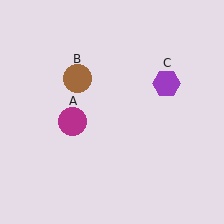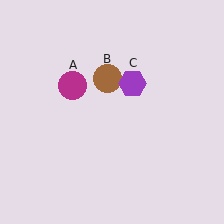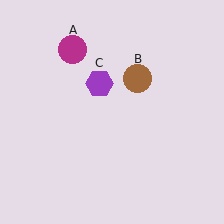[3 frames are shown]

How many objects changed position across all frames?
3 objects changed position: magenta circle (object A), brown circle (object B), purple hexagon (object C).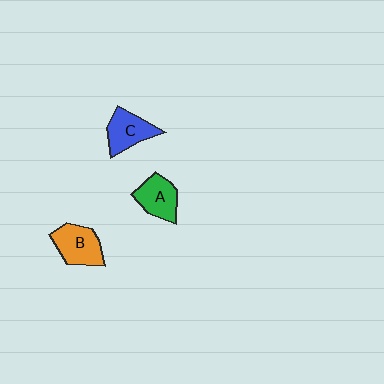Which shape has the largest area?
Shape B (orange).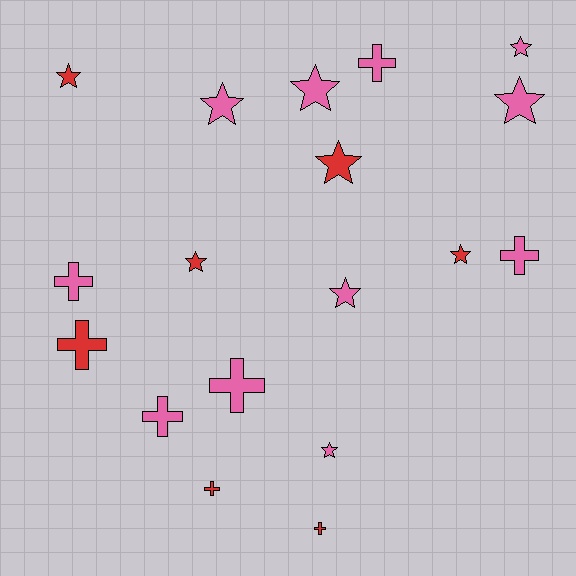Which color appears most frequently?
Pink, with 11 objects.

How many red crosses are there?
There are 3 red crosses.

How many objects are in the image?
There are 18 objects.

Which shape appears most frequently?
Star, with 10 objects.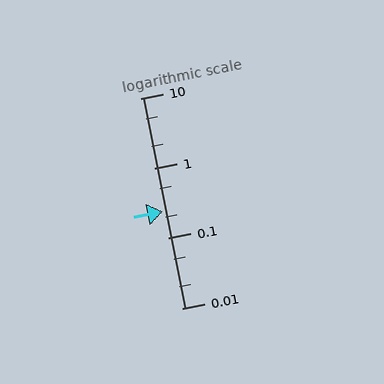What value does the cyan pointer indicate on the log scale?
The pointer indicates approximately 0.24.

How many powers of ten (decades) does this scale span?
The scale spans 3 decades, from 0.01 to 10.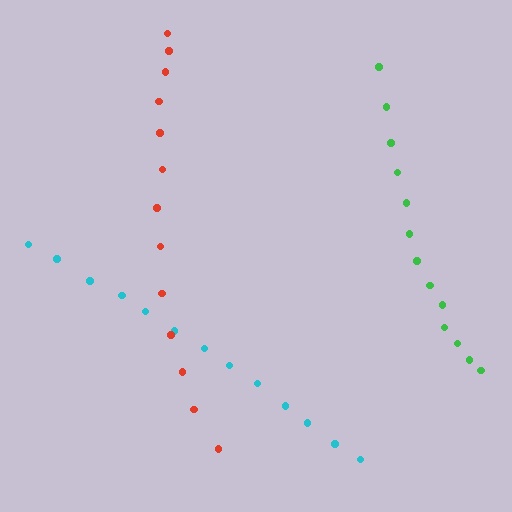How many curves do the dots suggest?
There are 3 distinct paths.